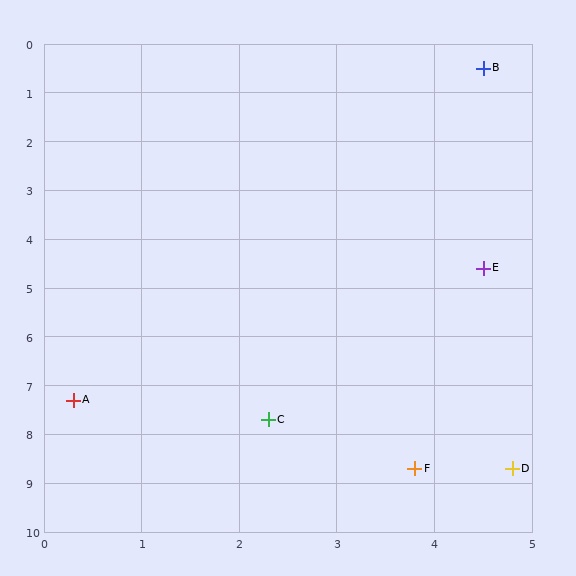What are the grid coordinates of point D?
Point D is at approximately (4.8, 8.7).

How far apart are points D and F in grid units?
Points D and F are about 1.0 grid units apart.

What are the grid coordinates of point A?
Point A is at approximately (0.3, 7.3).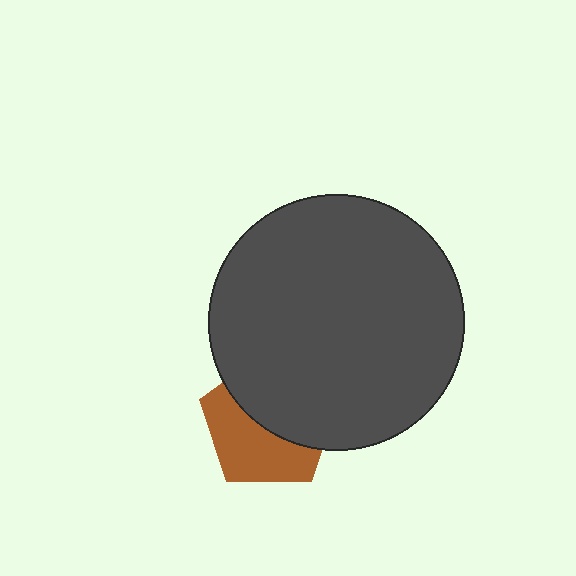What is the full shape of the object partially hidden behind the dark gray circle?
The partially hidden object is a brown pentagon.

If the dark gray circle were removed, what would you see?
You would see the complete brown pentagon.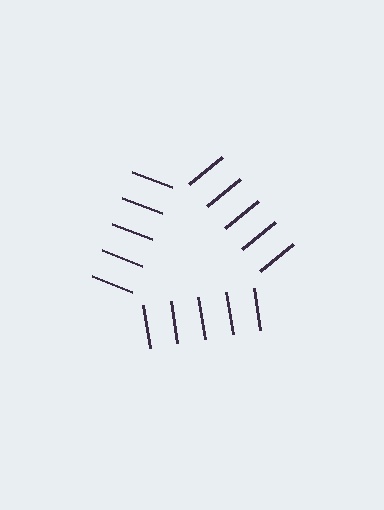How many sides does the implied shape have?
3 sides — the line-ends trace a triangle.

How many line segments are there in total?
15 — 5 along each of the 3 edges.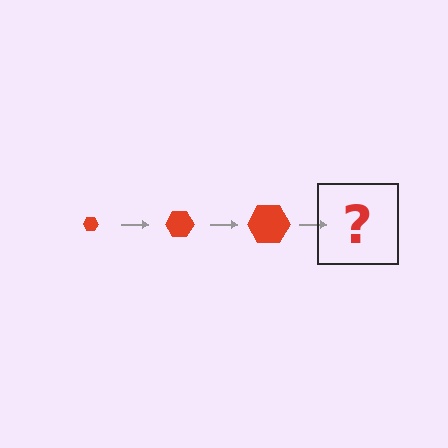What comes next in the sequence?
The next element should be a red hexagon, larger than the previous one.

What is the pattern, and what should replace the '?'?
The pattern is that the hexagon gets progressively larger each step. The '?' should be a red hexagon, larger than the previous one.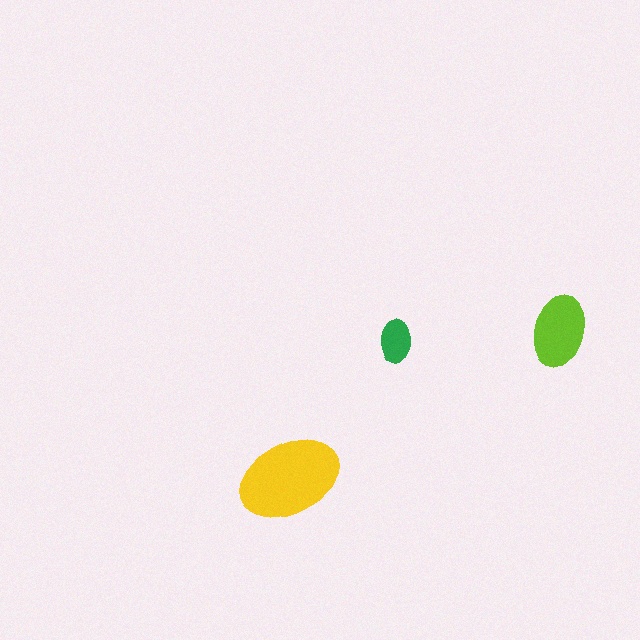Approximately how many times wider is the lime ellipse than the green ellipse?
About 1.5 times wider.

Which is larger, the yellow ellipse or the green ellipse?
The yellow one.